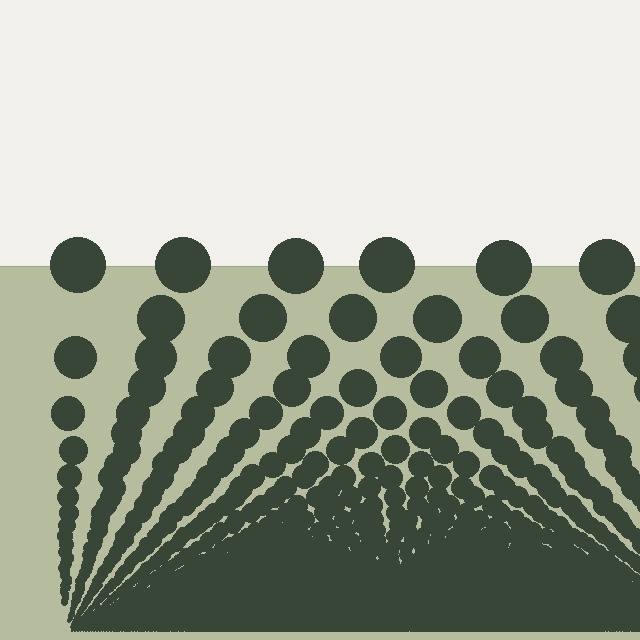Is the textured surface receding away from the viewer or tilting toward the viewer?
The surface appears to tilt toward the viewer. Texture elements get larger and sparser toward the top.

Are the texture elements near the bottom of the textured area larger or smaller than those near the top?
Smaller. The gradient is inverted — elements near the bottom are smaller and denser.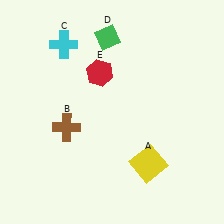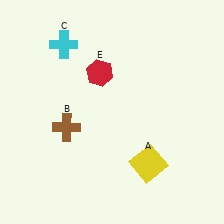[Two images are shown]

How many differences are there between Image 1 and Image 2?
There is 1 difference between the two images.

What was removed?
The green diamond (D) was removed in Image 2.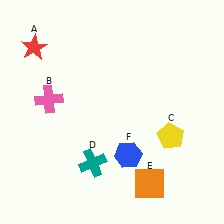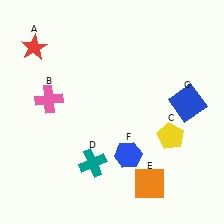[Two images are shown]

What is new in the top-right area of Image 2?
A blue square (G) was added in the top-right area of Image 2.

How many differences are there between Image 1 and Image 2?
There is 1 difference between the two images.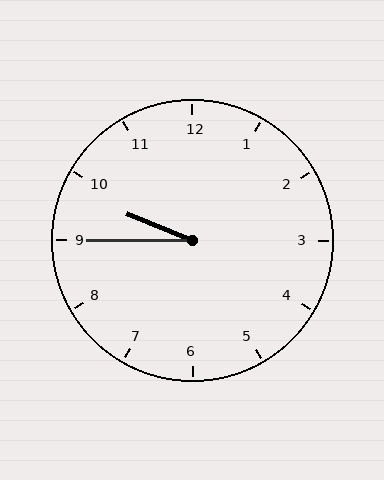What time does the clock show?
9:45.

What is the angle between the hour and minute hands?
Approximately 22 degrees.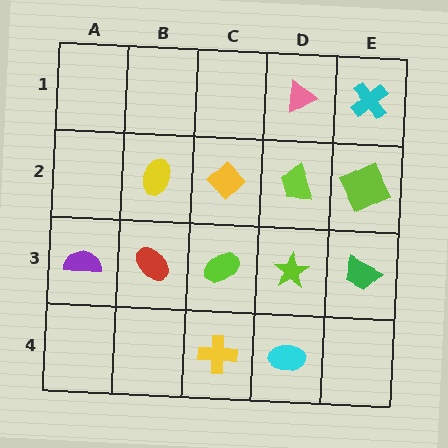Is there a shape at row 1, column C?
No, that cell is empty.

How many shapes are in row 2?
4 shapes.